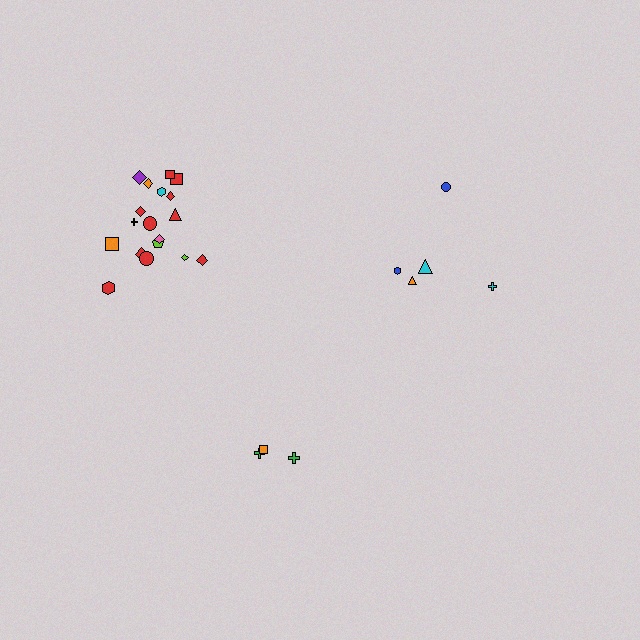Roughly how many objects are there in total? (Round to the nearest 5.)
Roughly 25 objects in total.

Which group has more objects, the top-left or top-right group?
The top-left group.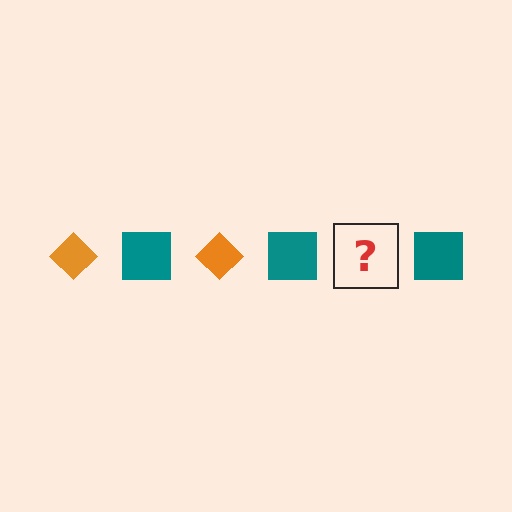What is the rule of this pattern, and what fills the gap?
The rule is that the pattern alternates between orange diamond and teal square. The gap should be filled with an orange diamond.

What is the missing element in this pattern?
The missing element is an orange diamond.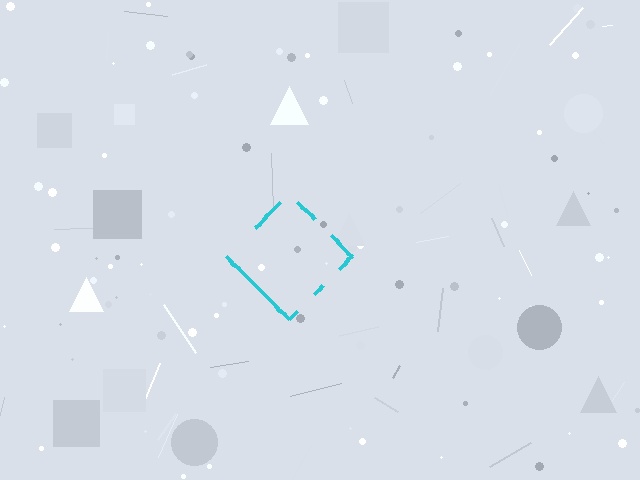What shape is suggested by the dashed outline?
The dashed outline suggests a diamond.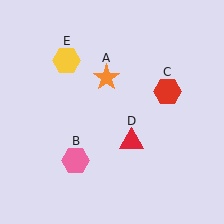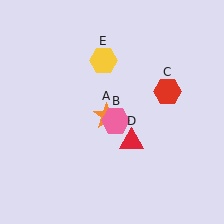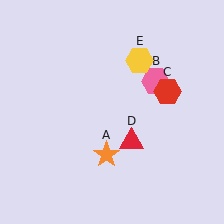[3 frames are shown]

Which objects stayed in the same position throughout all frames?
Red hexagon (object C) and red triangle (object D) remained stationary.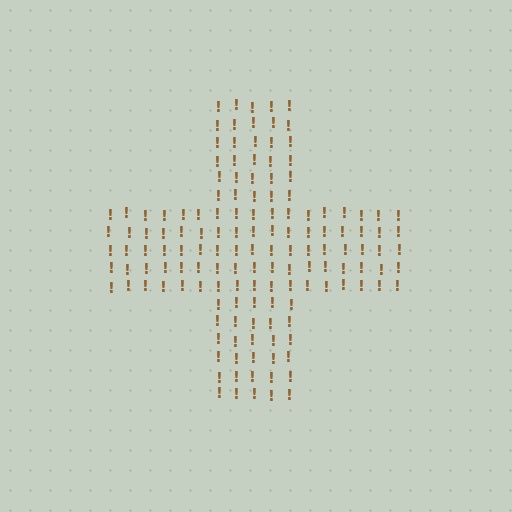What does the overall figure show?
The overall figure shows a cross.